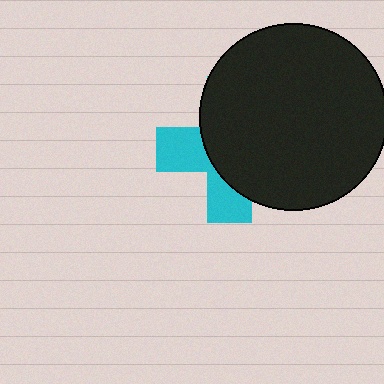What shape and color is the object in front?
The object in front is a black circle.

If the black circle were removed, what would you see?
You would see the complete cyan cross.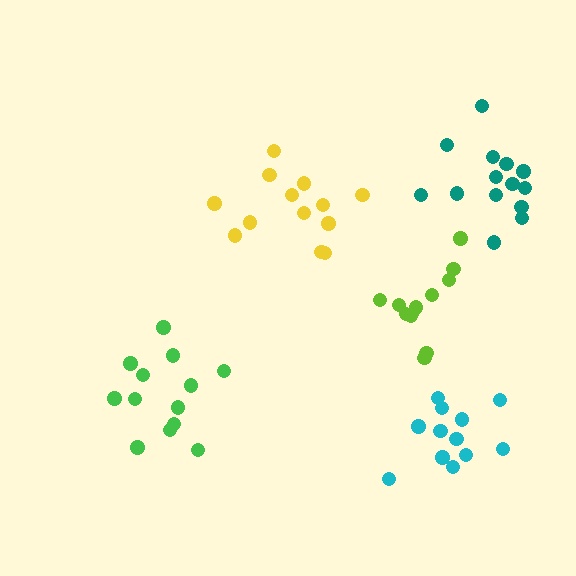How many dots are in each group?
Group 1: 13 dots, Group 2: 13 dots, Group 3: 12 dots, Group 4: 12 dots, Group 5: 14 dots (64 total).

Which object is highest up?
The teal cluster is topmost.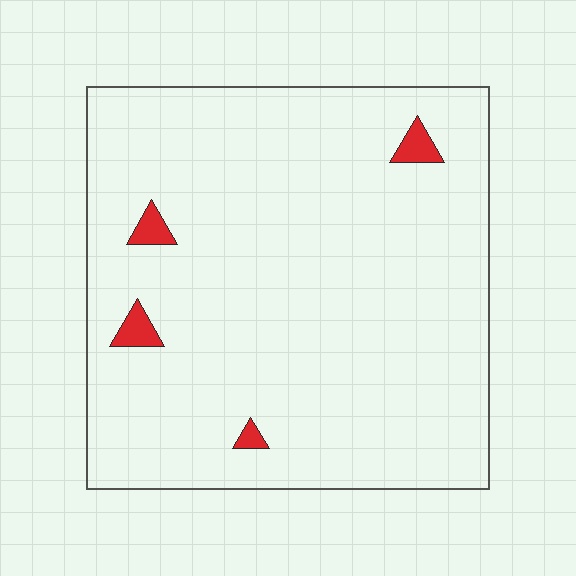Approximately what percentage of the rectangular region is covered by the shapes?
Approximately 5%.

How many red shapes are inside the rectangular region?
4.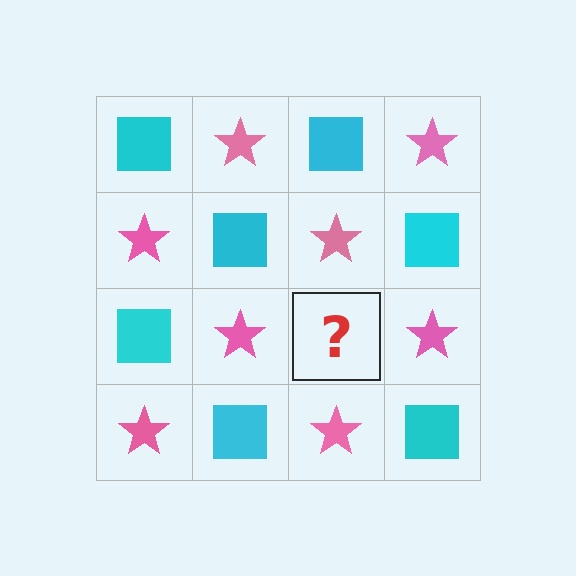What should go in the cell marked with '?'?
The missing cell should contain a cyan square.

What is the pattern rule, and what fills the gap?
The rule is that it alternates cyan square and pink star in a checkerboard pattern. The gap should be filled with a cyan square.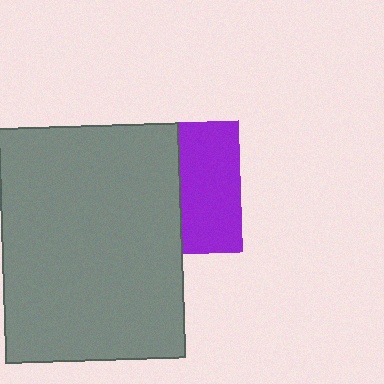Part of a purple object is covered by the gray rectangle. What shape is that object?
It is a square.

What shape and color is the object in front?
The object in front is a gray rectangle.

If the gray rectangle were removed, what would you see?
You would see the complete purple square.